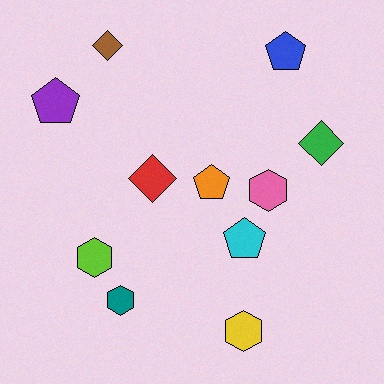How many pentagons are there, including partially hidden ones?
There are 4 pentagons.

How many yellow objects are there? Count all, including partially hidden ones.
There is 1 yellow object.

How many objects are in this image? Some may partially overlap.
There are 11 objects.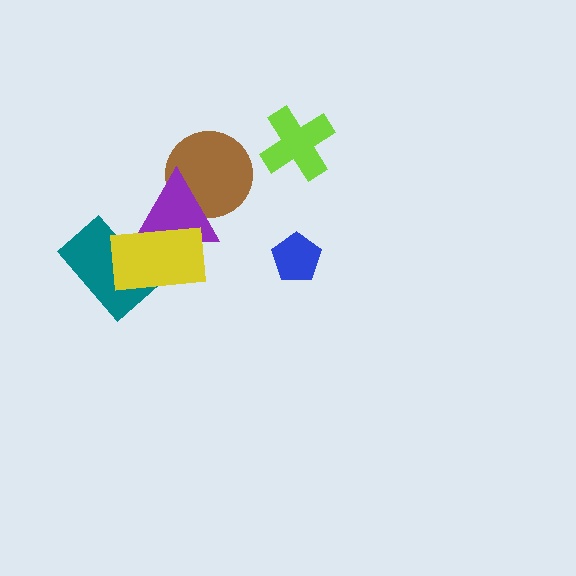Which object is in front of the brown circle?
The purple triangle is in front of the brown circle.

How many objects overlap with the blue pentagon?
0 objects overlap with the blue pentagon.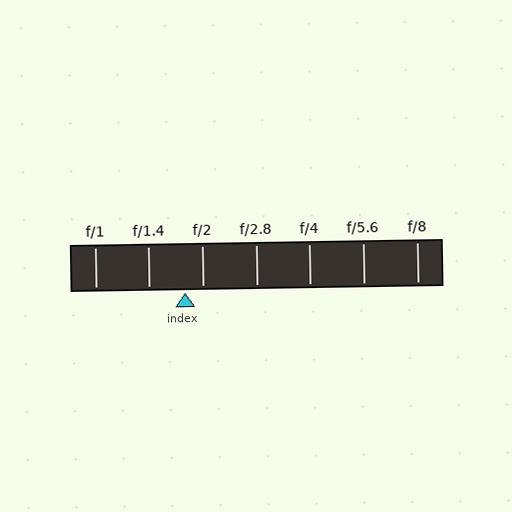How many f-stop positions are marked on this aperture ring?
There are 7 f-stop positions marked.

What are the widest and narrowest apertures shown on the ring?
The widest aperture shown is f/1 and the narrowest is f/8.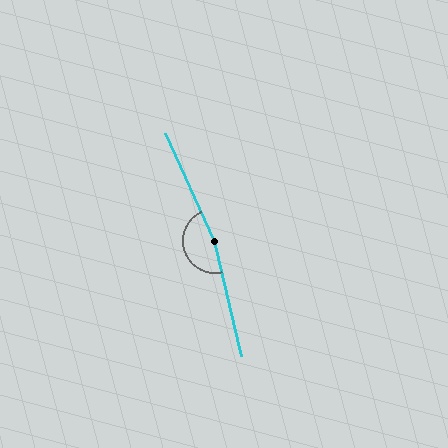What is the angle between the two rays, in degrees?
Approximately 168 degrees.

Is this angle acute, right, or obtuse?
It is obtuse.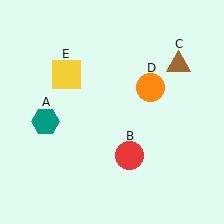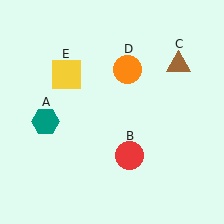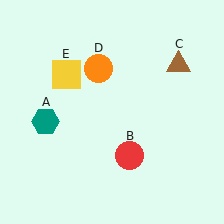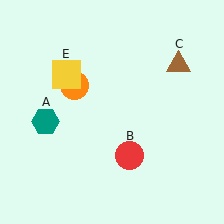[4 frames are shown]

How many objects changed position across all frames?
1 object changed position: orange circle (object D).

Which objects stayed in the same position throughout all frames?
Teal hexagon (object A) and red circle (object B) and brown triangle (object C) and yellow square (object E) remained stationary.